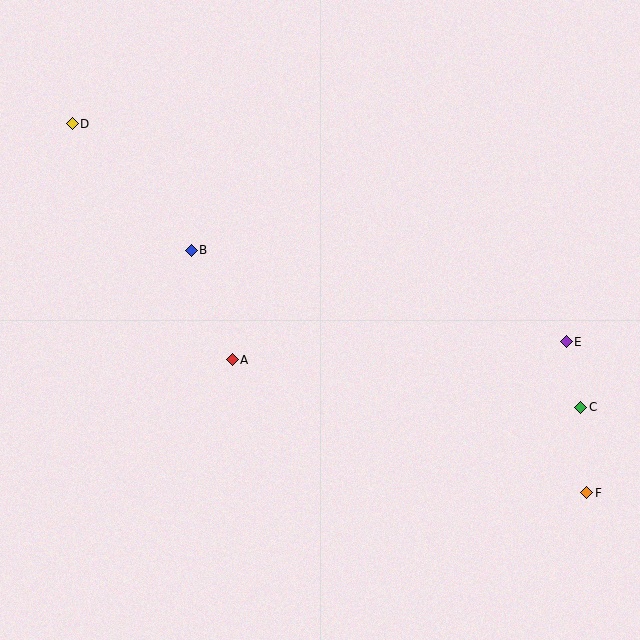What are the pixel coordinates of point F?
Point F is at (587, 493).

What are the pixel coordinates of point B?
Point B is at (191, 250).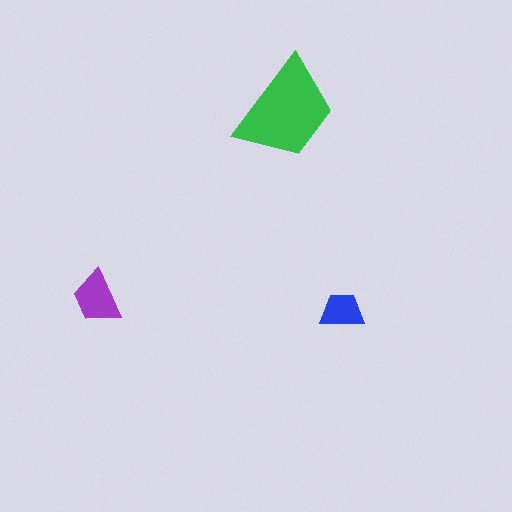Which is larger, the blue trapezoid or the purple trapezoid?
The purple one.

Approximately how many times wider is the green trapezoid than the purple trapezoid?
About 2 times wider.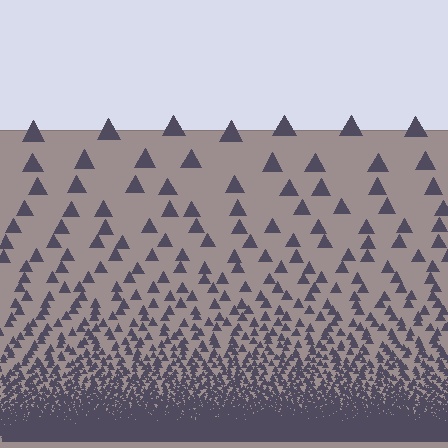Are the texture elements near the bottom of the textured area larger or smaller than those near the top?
Smaller. The gradient is inverted — elements near the bottom are smaller and denser.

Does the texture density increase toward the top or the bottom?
Density increases toward the bottom.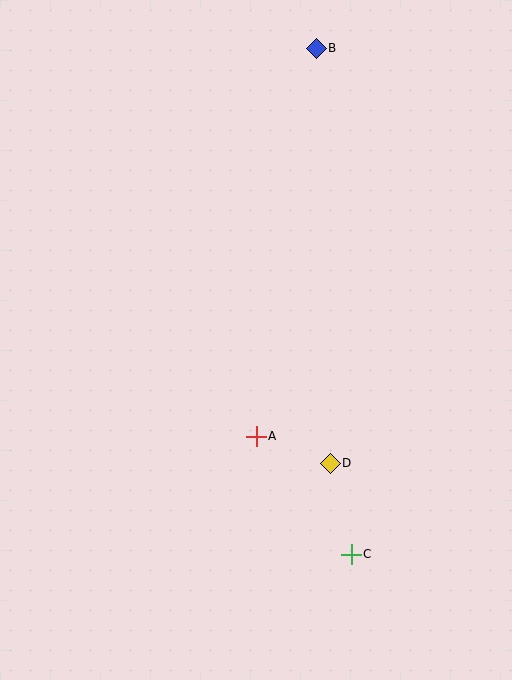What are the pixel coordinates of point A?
Point A is at (256, 436).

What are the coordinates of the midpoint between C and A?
The midpoint between C and A is at (304, 495).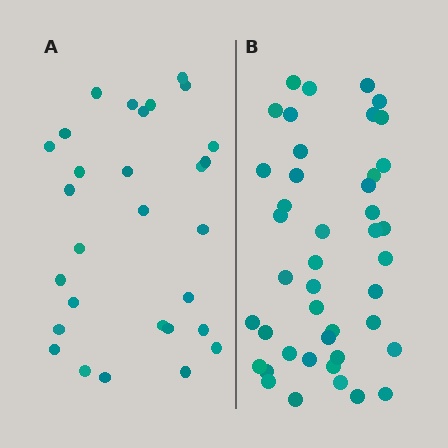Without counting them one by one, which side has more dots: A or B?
Region B (the right region) has more dots.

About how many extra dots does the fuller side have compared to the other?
Region B has approximately 15 more dots than region A.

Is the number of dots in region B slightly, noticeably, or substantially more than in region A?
Region B has substantially more. The ratio is roughly 1.5 to 1.